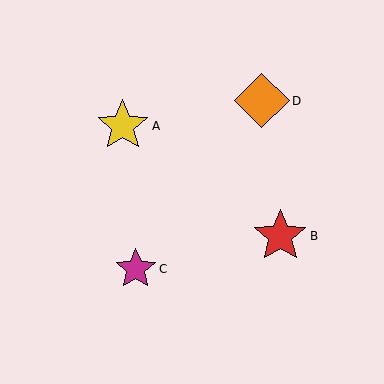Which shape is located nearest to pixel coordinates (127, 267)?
The magenta star (labeled C) at (136, 269) is nearest to that location.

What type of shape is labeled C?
Shape C is a magenta star.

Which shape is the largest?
The orange diamond (labeled D) is the largest.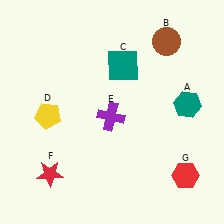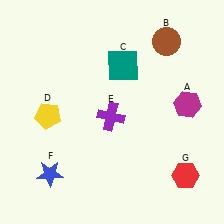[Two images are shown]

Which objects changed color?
A changed from teal to magenta. F changed from red to blue.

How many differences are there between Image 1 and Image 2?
There are 2 differences between the two images.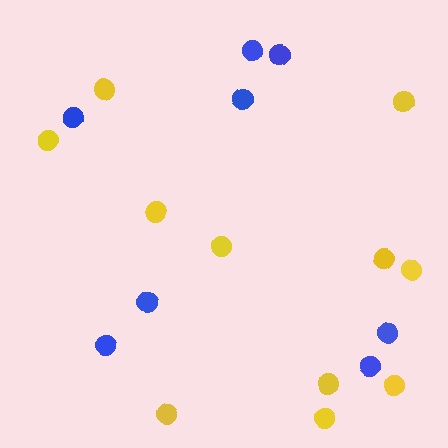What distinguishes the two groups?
There are 2 groups: one group of yellow circles (11) and one group of blue circles (8).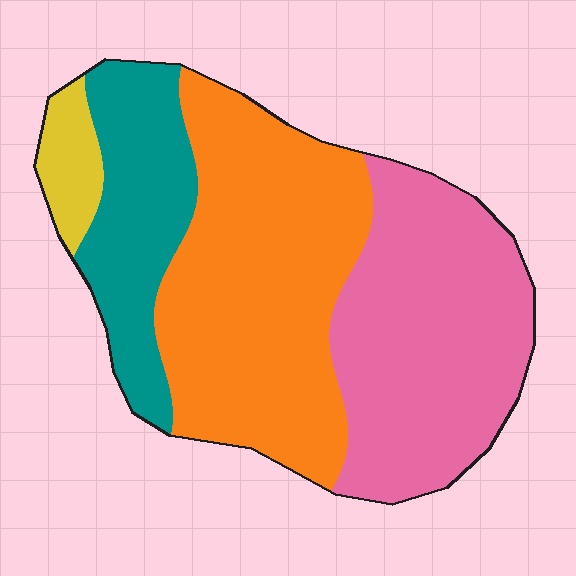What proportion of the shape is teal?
Teal covers around 20% of the shape.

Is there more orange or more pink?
Orange.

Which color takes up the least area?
Yellow, at roughly 5%.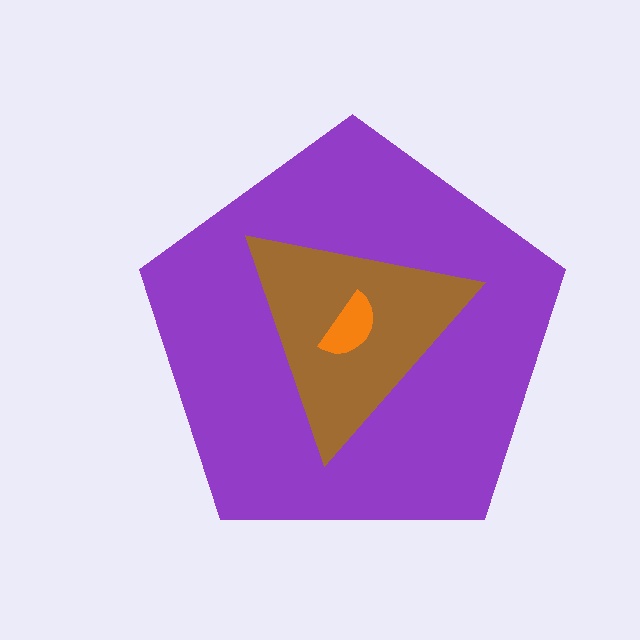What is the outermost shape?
The purple pentagon.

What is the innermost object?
The orange semicircle.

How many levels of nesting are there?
3.